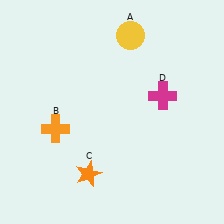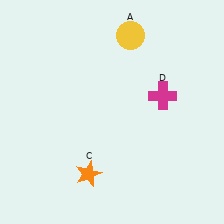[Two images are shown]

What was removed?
The orange cross (B) was removed in Image 2.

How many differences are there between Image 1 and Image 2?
There is 1 difference between the two images.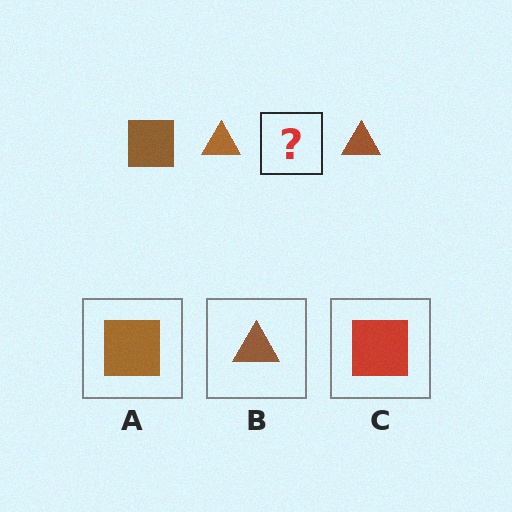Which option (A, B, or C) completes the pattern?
A.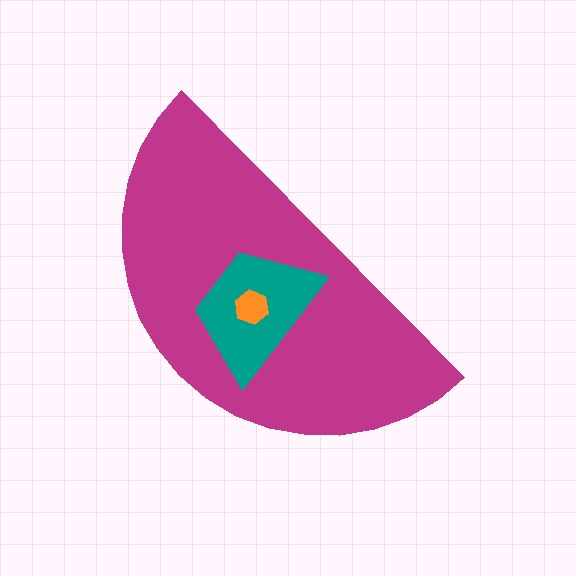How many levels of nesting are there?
3.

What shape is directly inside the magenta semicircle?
The teal trapezoid.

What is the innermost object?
The orange hexagon.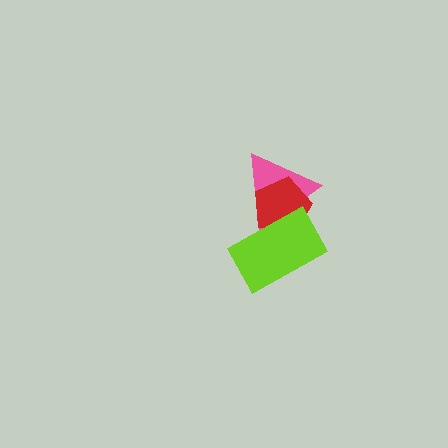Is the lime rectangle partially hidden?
No, no other shape covers it.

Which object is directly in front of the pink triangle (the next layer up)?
The red pentagon is directly in front of the pink triangle.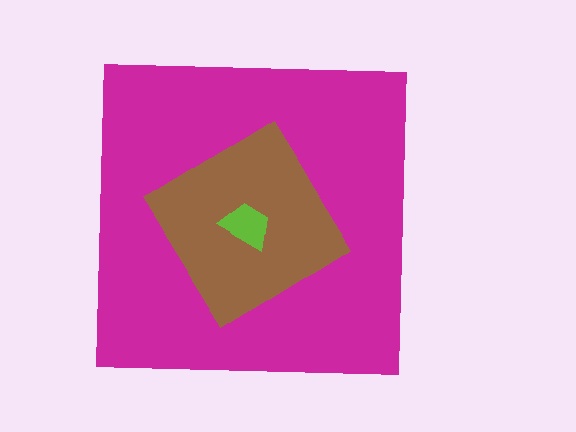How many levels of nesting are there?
3.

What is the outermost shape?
The magenta square.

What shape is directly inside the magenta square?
The brown diamond.